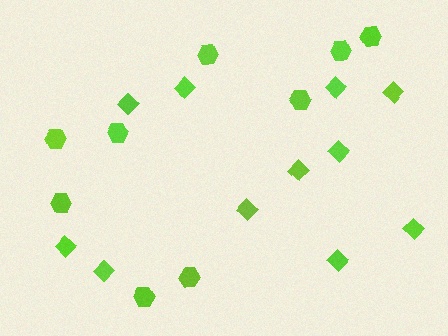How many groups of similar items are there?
There are 2 groups: one group of hexagons (9) and one group of diamonds (11).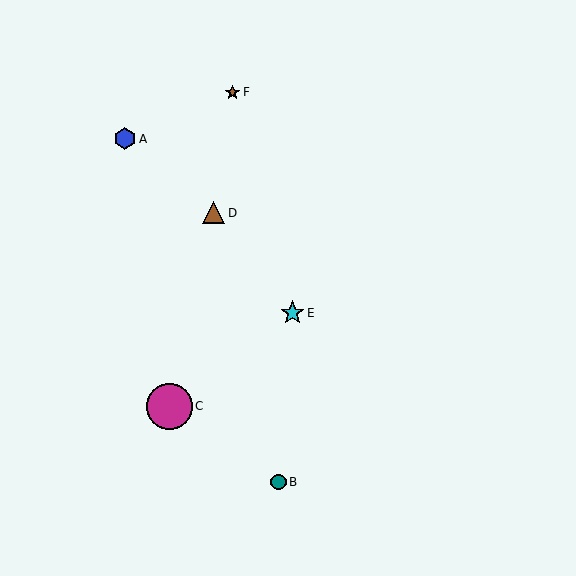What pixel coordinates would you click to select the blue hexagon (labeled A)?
Click at (125, 139) to select the blue hexagon A.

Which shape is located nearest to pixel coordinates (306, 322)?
The cyan star (labeled E) at (292, 313) is nearest to that location.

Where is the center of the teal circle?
The center of the teal circle is at (279, 482).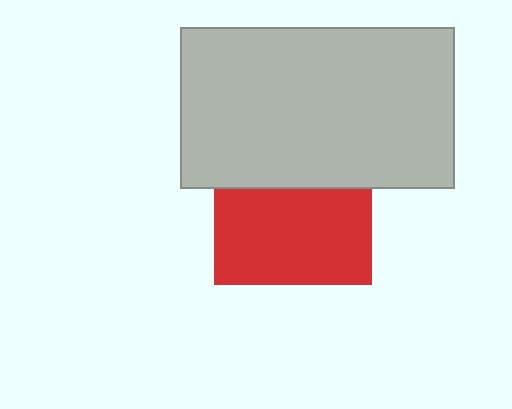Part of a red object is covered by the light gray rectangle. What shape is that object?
It is a square.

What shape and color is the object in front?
The object in front is a light gray rectangle.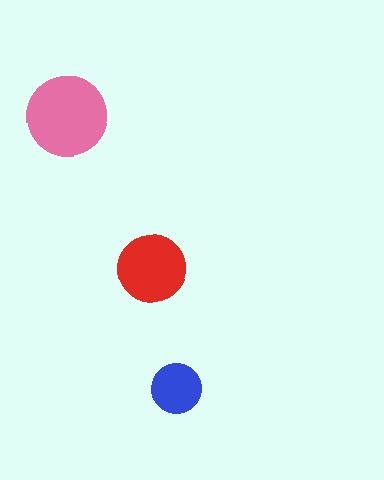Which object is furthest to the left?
The pink circle is leftmost.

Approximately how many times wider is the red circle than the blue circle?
About 1.5 times wider.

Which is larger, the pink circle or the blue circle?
The pink one.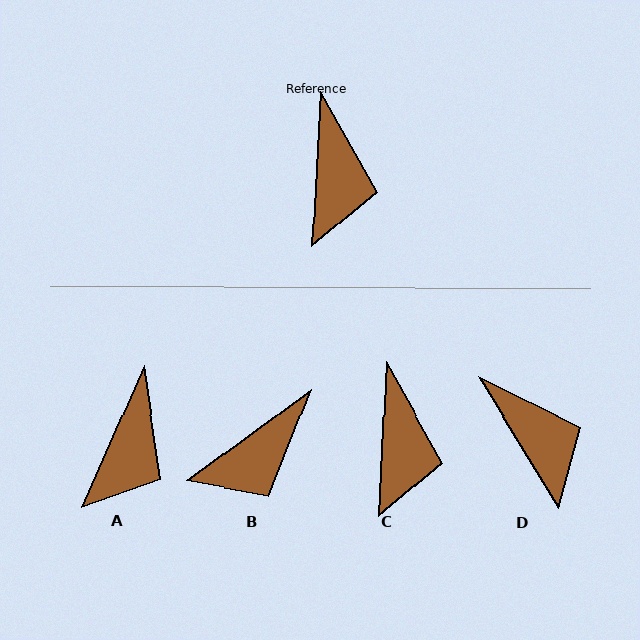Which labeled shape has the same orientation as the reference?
C.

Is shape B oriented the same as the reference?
No, it is off by about 51 degrees.